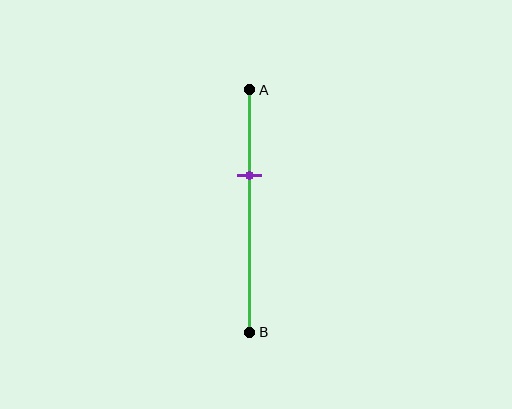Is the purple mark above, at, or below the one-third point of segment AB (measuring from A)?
The purple mark is approximately at the one-third point of segment AB.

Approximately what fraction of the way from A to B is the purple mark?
The purple mark is approximately 35% of the way from A to B.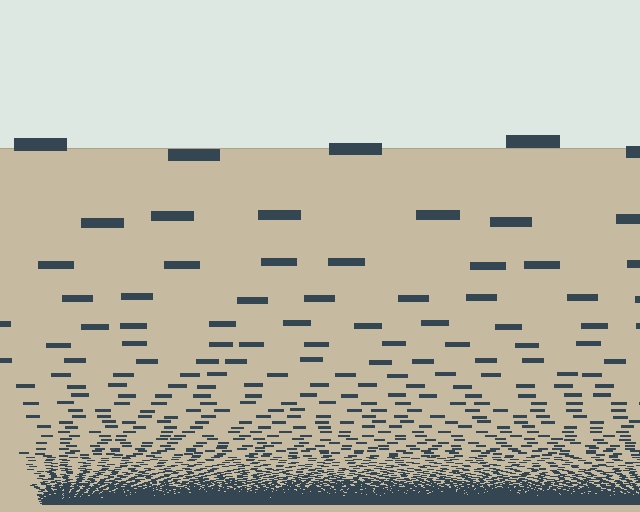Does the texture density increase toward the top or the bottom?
Density increases toward the bottom.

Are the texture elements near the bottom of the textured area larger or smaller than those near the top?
Smaller. The gradient is inverted — elements near the bottom are smaller and denser.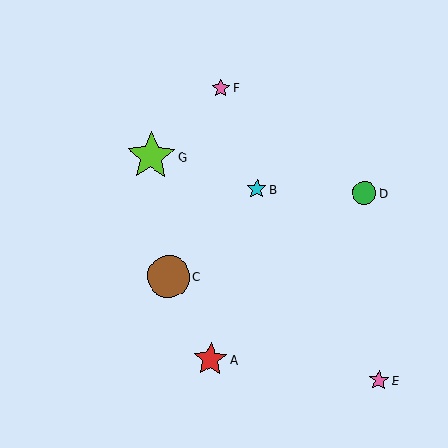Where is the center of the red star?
The center of the red star is at (210, 359).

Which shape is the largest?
The lime star (labeled G) is the largest.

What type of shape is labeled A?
Shape A is a red star.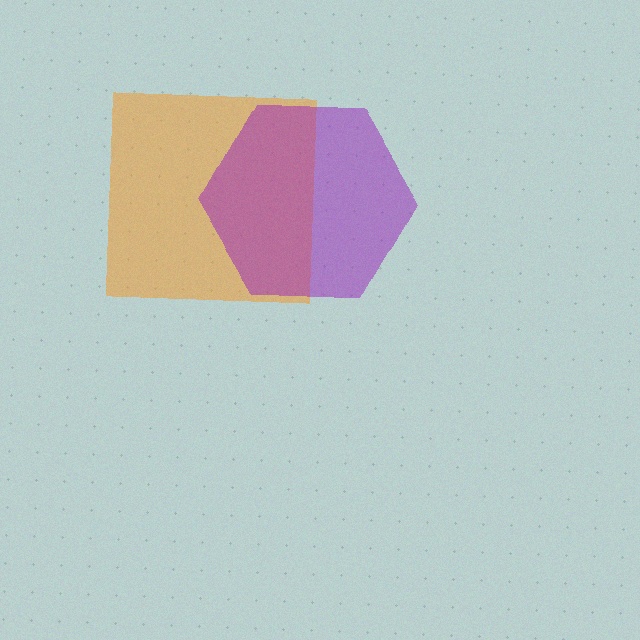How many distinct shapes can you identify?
There are 2 distinct shapes: an orange square, a purple hexagon.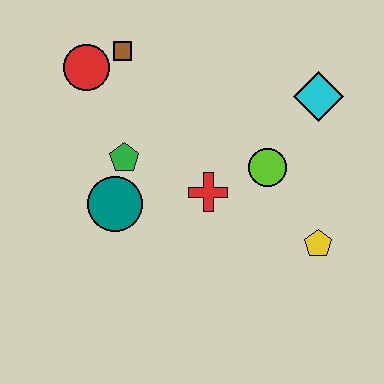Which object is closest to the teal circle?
The green pentagon is closest to the teal circle.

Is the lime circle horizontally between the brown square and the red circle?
No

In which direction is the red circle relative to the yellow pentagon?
The red circle is to the left of the yellow pentagon.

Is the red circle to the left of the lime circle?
Yes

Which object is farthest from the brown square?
The yellow pentagon is farthest from the brown square.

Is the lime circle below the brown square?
Yes